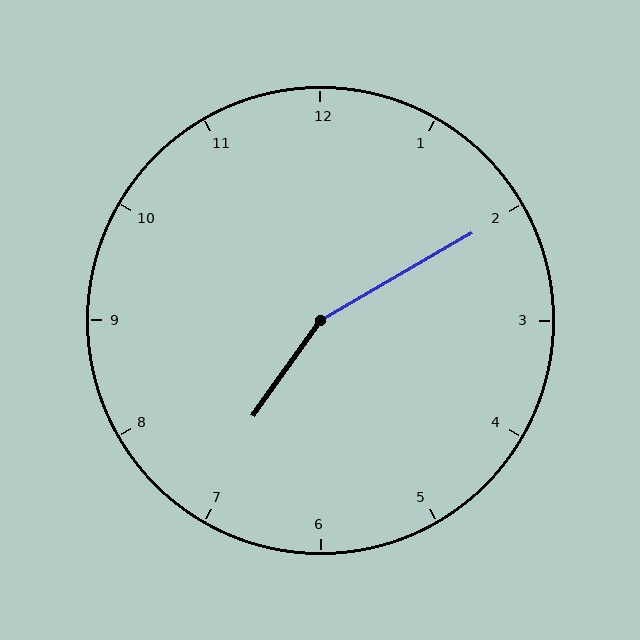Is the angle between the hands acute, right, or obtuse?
It is obtuse.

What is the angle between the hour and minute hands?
Approximately 155 degrees.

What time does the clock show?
7:10.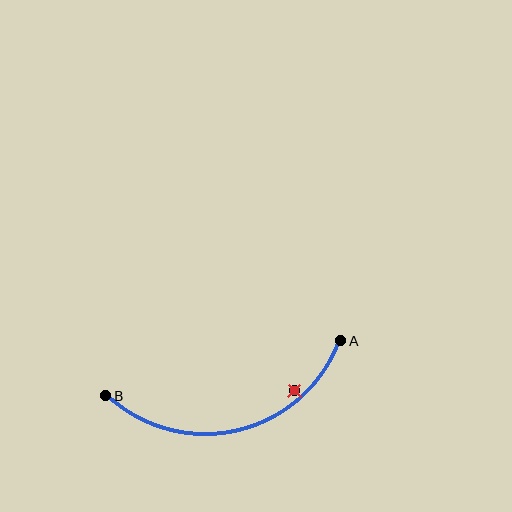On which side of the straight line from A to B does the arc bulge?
The arc bulges below the straight line connecting A and B.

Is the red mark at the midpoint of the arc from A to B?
No — the red mark does not lie on the arc at all. It sits slightly inside the curve.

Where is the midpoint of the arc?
The arc midpoint is the point on the curve farthest from the straight line joining A and B. It sits below that line.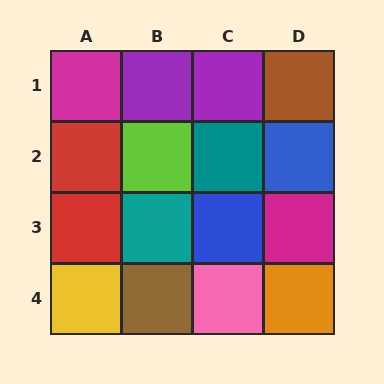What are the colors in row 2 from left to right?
Red, lime, teal, blue.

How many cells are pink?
1 cell is pink.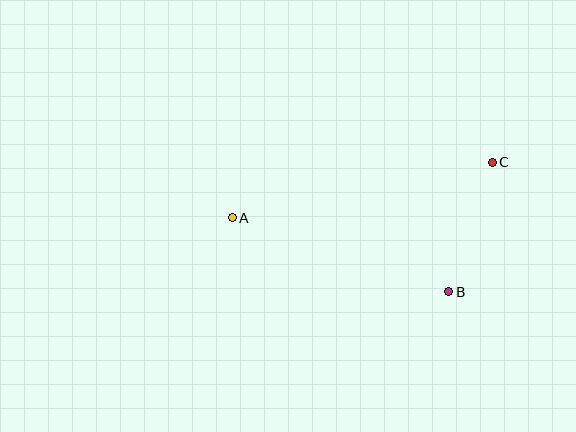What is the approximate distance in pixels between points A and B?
The distance between A and B is approximately 229 pixels.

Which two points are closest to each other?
Points B and C are closest to each other.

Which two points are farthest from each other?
Points A and C are farthest from each other.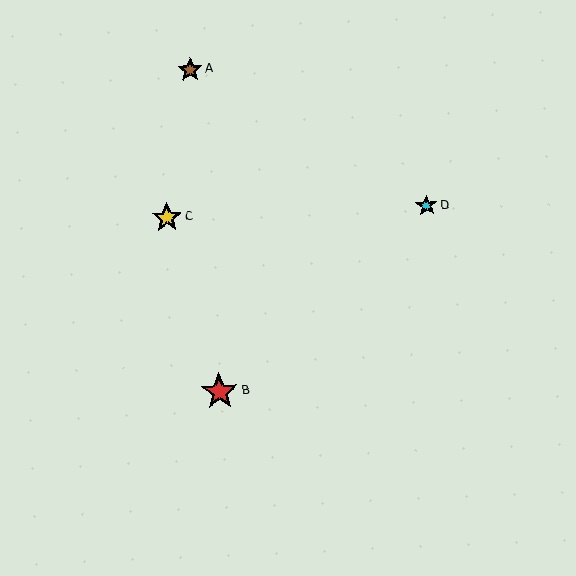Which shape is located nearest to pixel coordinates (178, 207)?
The yellow star (labeled C) at (167, 217) is nearest to that location.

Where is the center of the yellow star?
The center of the yellow star is at (167, 217).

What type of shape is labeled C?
Shape C is a yellow star.